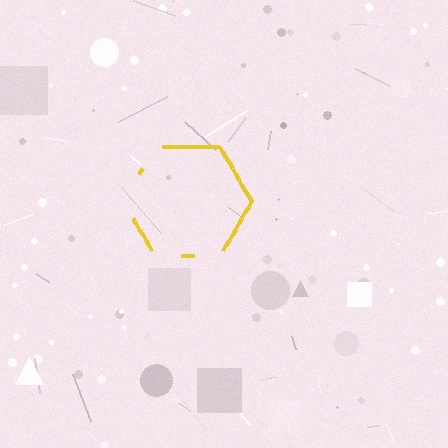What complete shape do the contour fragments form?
The contour fragments form a hexagon.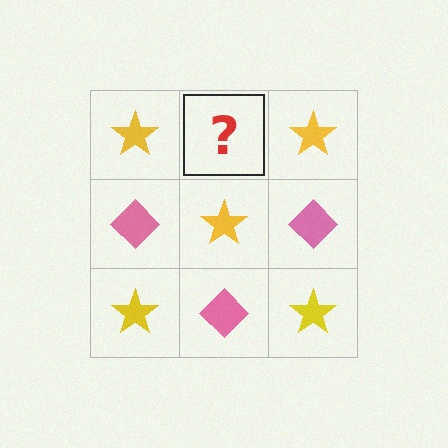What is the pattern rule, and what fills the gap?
The rule is that it alternates yellow star and pink diamond in a checkerboard pattern. The gap should be filled with a pink diamond.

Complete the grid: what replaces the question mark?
The question mark should be replaced with a pink diamond.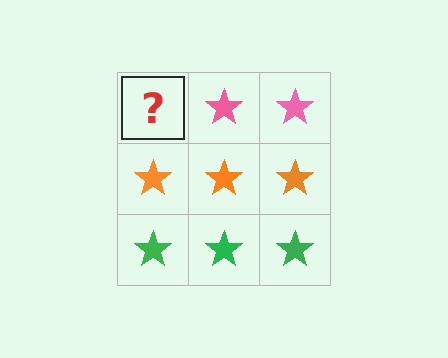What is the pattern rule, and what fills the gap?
The rule is that each row has a consistent color. The gap should be filled with a pink star.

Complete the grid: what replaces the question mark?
The question mark should be replaced with a pink star.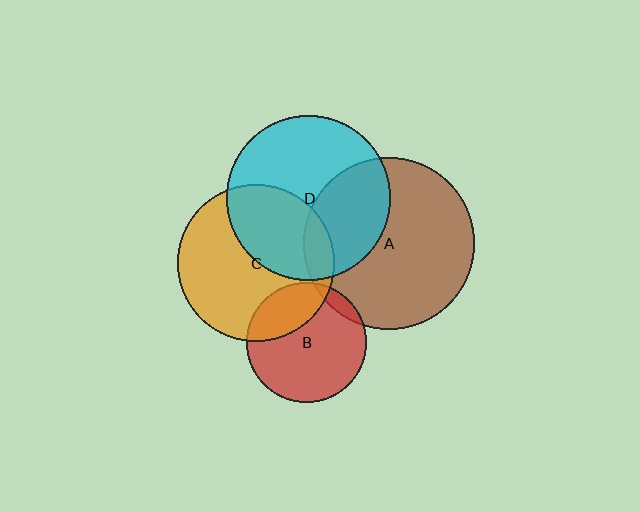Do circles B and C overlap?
Yes.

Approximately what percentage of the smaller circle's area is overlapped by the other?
Approximately 25%.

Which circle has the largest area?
Circle A (brown).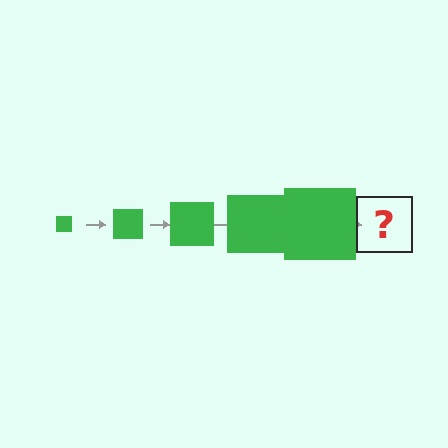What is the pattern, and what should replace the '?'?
The pattern is that the square gets progressively larger each step. The '?' should be a green square, larger than the previous one.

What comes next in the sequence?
The next element should be a green square, larger than the previous one.